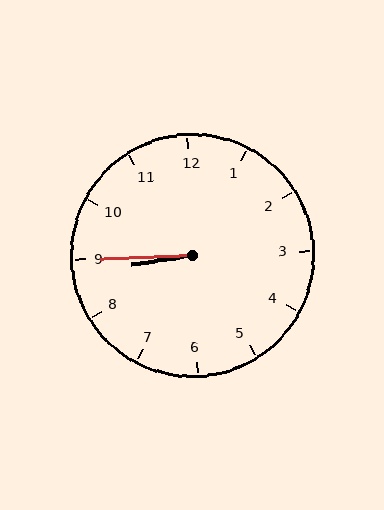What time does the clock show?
8:45.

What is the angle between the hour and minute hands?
Approximately 8 degrees.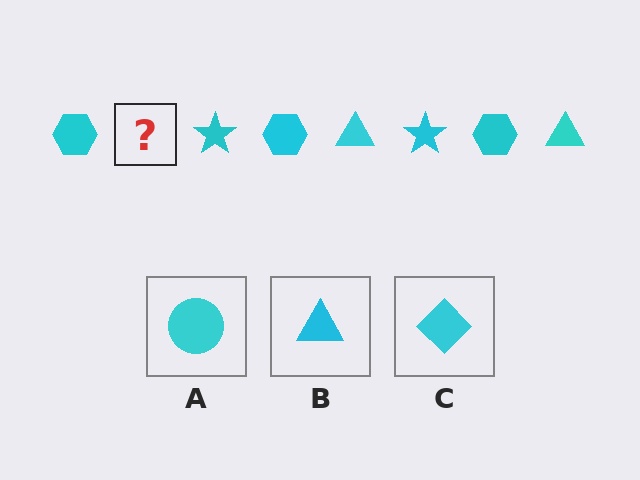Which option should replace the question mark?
Option B.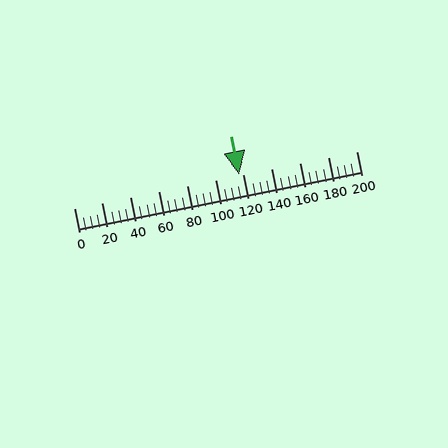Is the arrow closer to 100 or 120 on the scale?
The arrow is closer to 120.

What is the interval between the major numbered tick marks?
The major tick marks are spaced 20 units apart.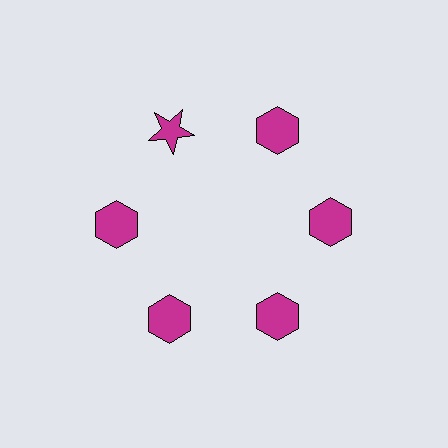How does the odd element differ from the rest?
It has a different shape: star instead of hexagon.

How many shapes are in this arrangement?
There are 6 shapes arranged in a ring pattern.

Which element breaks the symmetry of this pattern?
The magenta star at roughly the 11 o'clock position breaks the symmetry. All other shapes are magenta hexagons.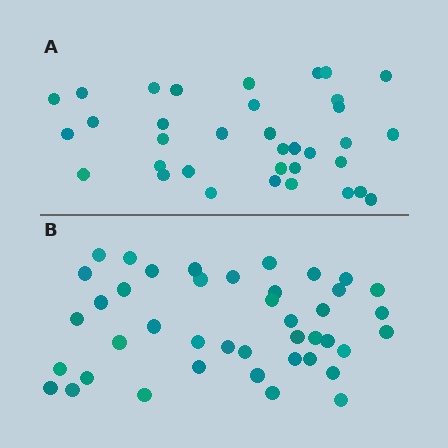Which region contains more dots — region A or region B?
Region B (the bottom region) has more dots.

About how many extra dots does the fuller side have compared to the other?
Region B has roughly 8 or so more dots than region A.